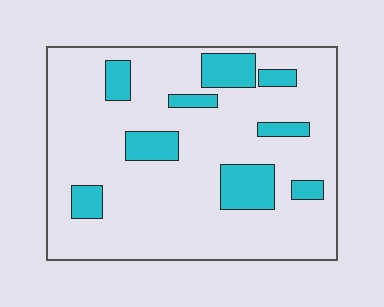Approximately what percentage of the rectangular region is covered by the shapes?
Approximately 20%.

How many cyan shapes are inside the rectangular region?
9.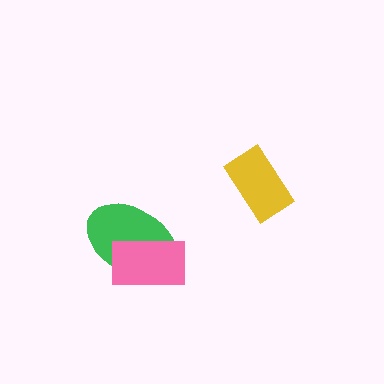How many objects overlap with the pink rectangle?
1 object overlaps with the pink rectangle.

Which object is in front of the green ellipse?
The pink rectangle is in front of the green ellipse.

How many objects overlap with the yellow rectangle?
0 objects overlap with the yellow rectangle.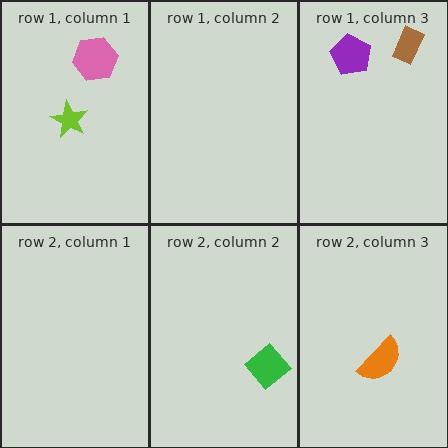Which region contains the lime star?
The row 1, column 1 region.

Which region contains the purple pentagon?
The row 1, column 3 region.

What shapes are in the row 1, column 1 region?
The pink hexagon, the lime star.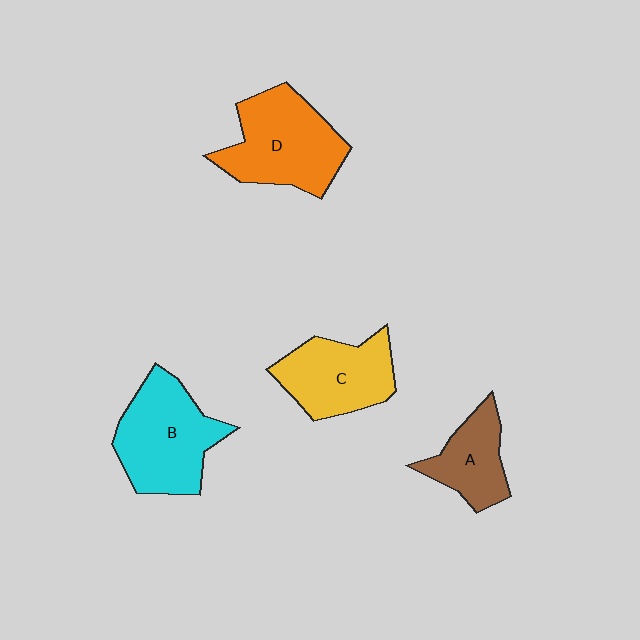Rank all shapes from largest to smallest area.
From largest to smallest: D (orange), B (cyan), C (yellow), A (brown).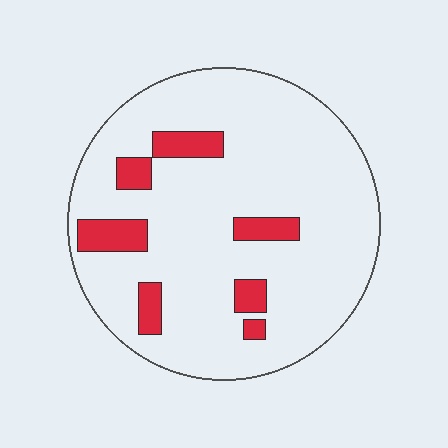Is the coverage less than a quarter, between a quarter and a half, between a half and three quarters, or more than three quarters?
Less than a quarter.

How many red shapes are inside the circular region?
7.